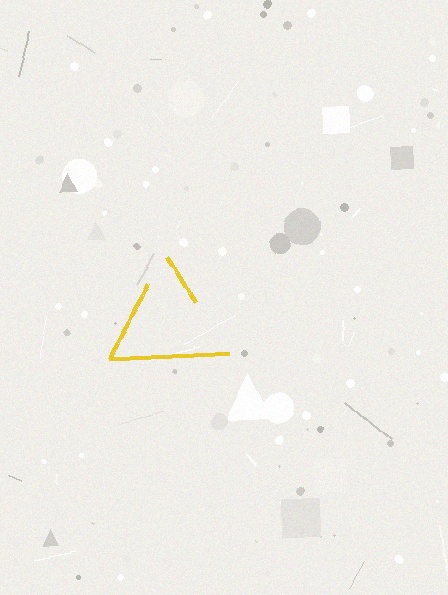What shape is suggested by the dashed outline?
The dashed outline suggests a triangle.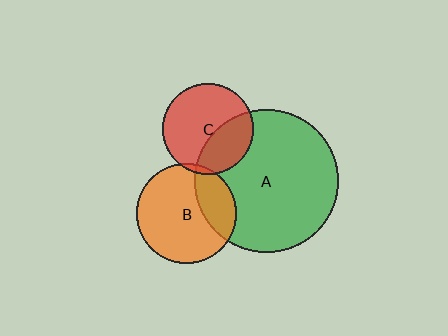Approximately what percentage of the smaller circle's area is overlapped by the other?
Approximately 35%.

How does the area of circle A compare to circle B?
Approximately 2.1 times.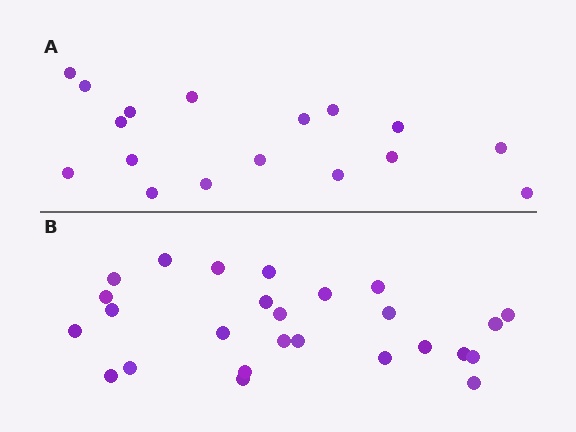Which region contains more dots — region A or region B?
Region B (the bottom region) has more dots.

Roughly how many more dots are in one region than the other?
Region B has roughly 8 or so more dots than region A.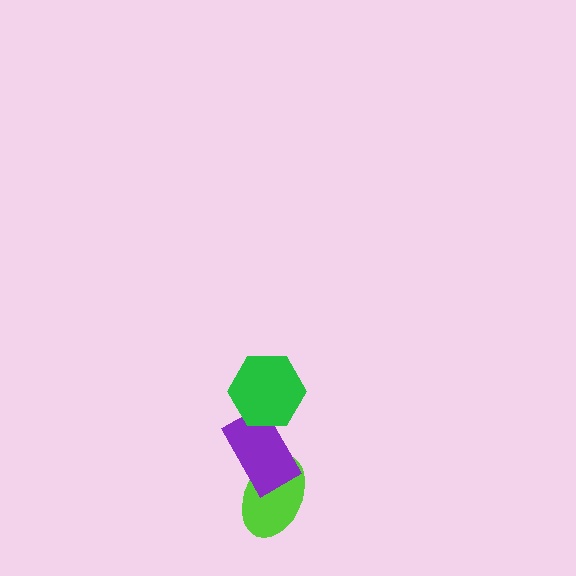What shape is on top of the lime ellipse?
The purple rectangle is on top of the lime ellipse.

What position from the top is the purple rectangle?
The purple rectangle is 2nd from the top.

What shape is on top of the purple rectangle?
The green hexagon is on top of the purple rectangle.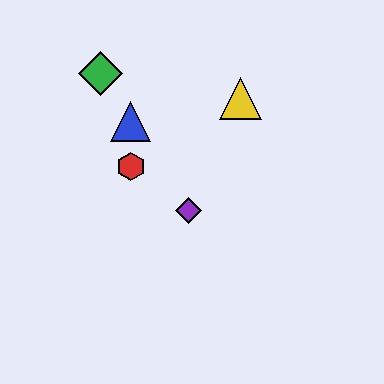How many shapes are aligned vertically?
2 shapes (the red hexagon, the blue triangle) are aligned vertically.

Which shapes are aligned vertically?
The red hexagon, the blue triangle are aligned vertically.